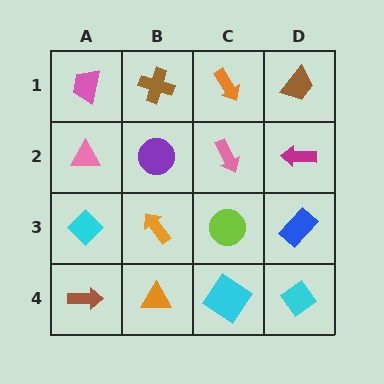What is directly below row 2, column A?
A cyan diamond.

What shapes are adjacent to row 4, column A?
A cyan diamond (row 3, column A), an orange triangle (row 4, column B).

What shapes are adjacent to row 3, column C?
A pink arrow (row 2, column C), a cyan diamond (row 4, column C), an orange arrow (row 3, column B), a blue rectangle (row 3, column D).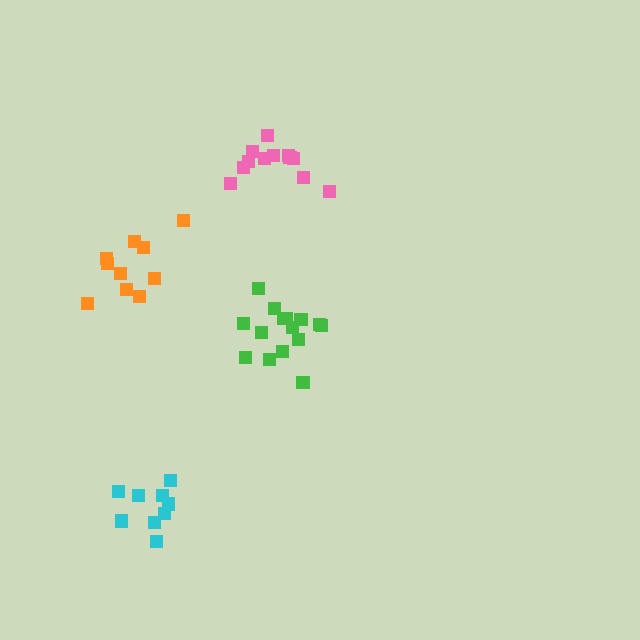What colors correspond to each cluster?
The clusters are colored: green, pink, cyan, orange.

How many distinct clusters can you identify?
There are 4 distinct clusters.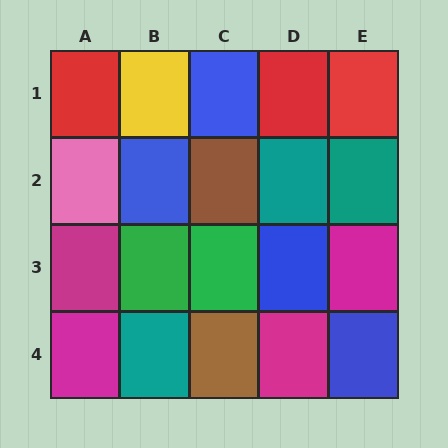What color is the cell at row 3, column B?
Green.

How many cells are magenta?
4 cells are magenta.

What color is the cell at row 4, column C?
Brown.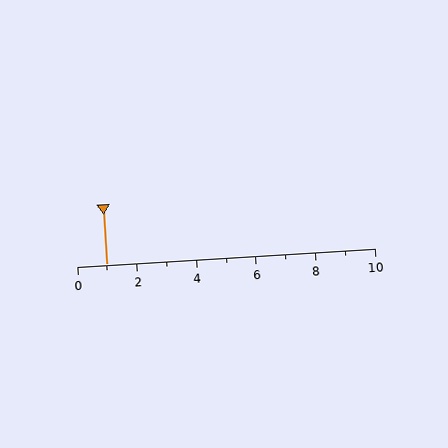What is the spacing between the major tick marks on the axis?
The major ticks are spaced 2 apart.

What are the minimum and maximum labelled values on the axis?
The axis runs from 0 to 10.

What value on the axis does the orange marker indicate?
The marker indicates approximately 1.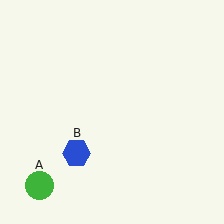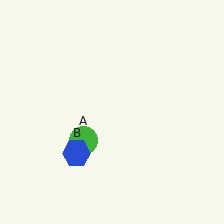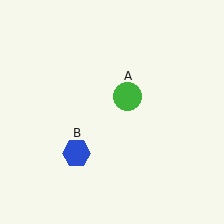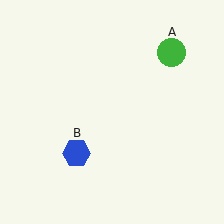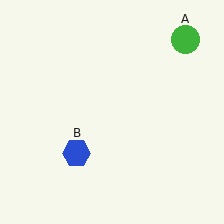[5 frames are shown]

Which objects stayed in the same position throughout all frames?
Blue hexagon (object B) remained stationary.